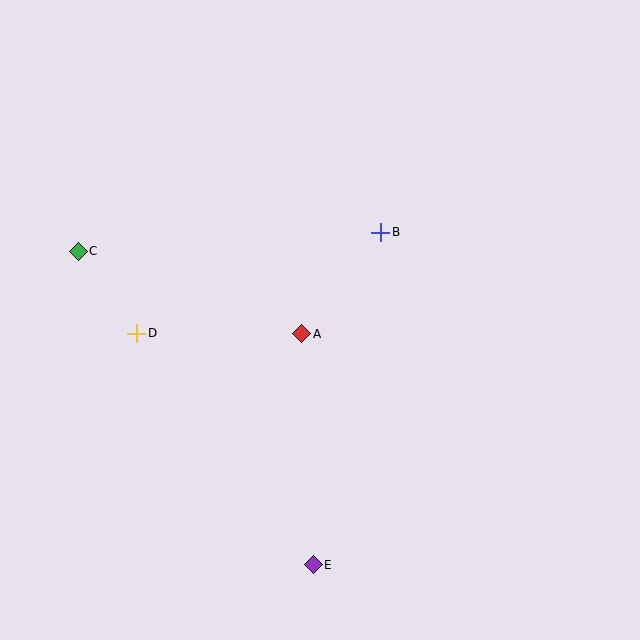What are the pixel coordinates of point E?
Point E is at (313, 565).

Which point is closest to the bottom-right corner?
Point E is closest to the bottom-right corner.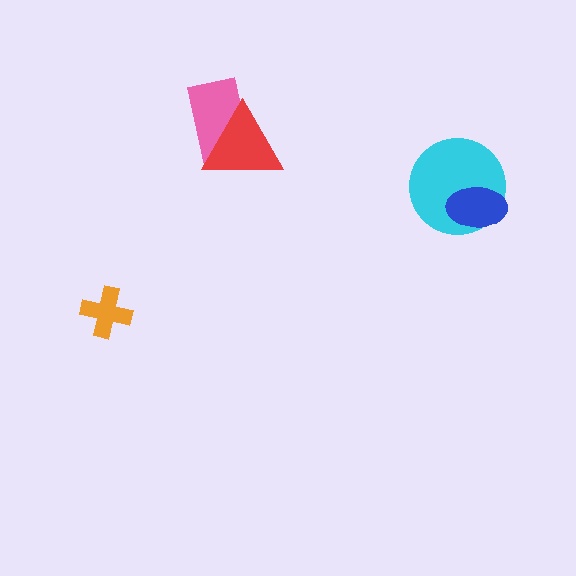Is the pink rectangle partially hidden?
Yes, it is partially covered by another shape.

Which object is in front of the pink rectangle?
The red triangle is in front of the pink rectangle.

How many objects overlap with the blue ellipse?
1 object overlaps with the blue ellipse.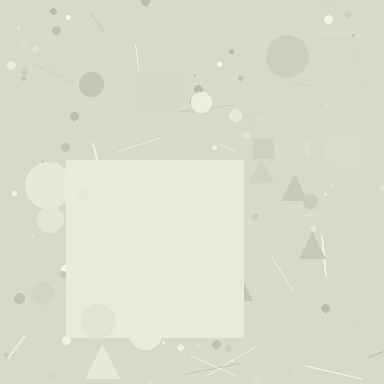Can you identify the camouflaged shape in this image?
The camouflaged shape is a square.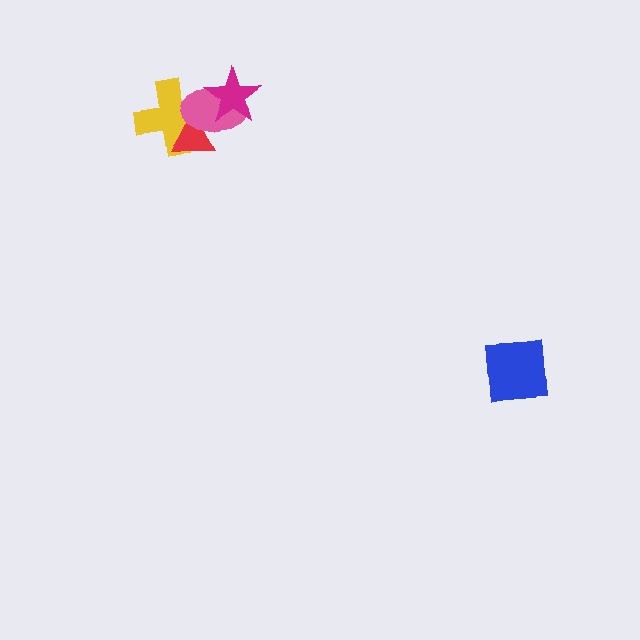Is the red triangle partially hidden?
Yes, it is partially covered by another shape.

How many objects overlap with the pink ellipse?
3 objects overlap with the pink ellipse.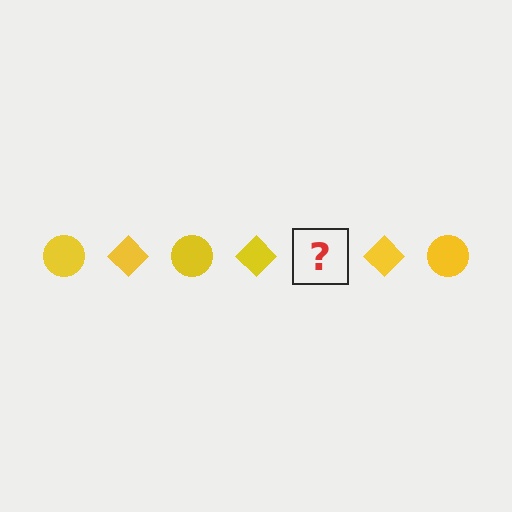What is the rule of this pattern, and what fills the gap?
The rule is that the pattern cycles through circle, diamond shapes in yellow. The gap should be filled with a yellow circle.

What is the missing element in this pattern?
The missing element is a yellow circle.